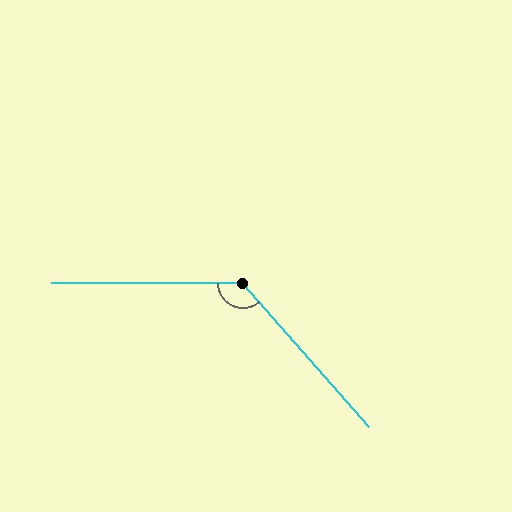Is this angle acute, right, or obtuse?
It is obtuse.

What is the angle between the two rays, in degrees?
Approximately 131 degrees.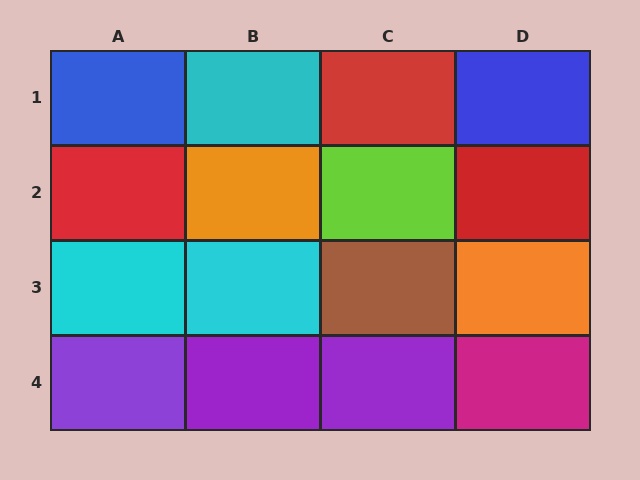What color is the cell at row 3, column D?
Orange.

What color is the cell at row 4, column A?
Purple.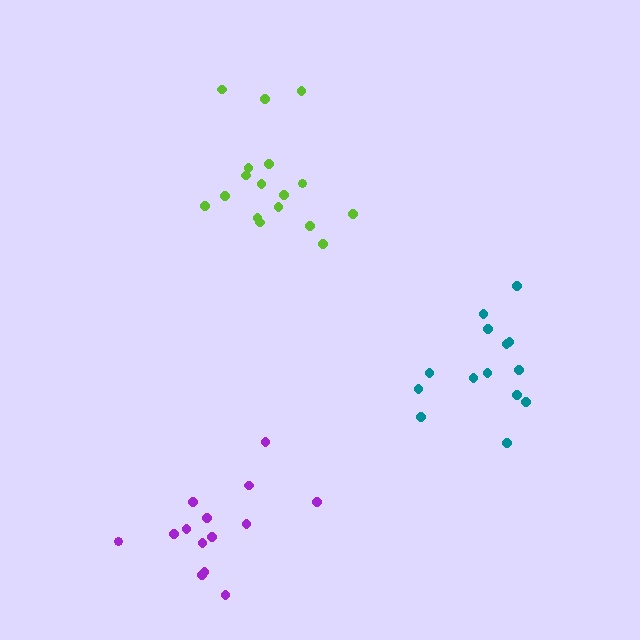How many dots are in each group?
Group 1: 14 dots, Group 2: 17 dots, Group 3: 14 dots (45 total).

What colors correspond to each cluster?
The clusters are colored: teal, lime, purple.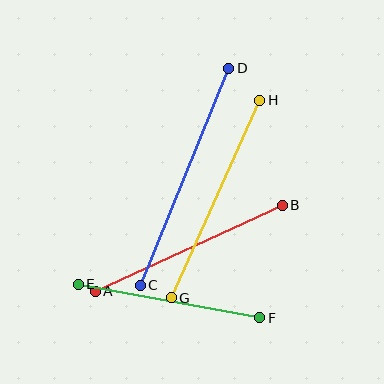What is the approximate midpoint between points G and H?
The midpoint is at approximately (216, 199) pixels.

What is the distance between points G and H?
The distance is approximately 216 pixels.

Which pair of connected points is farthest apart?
Points C and D are farthest apart.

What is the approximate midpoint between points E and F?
The midpoint is at approximately (169, 301) pixels.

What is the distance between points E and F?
The distance is approximately 185 pixels.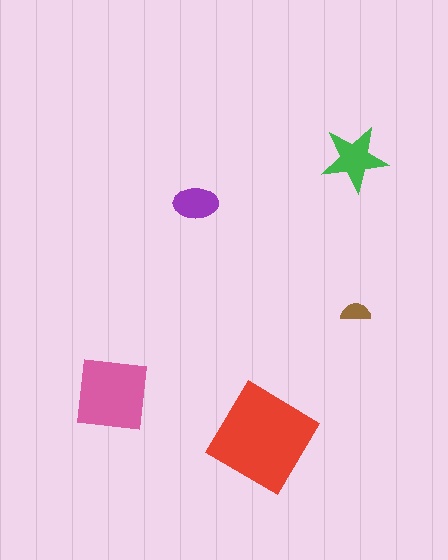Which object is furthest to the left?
The pink square is leftmost.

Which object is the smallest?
The brown semicircle.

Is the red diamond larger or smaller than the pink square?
Larger.